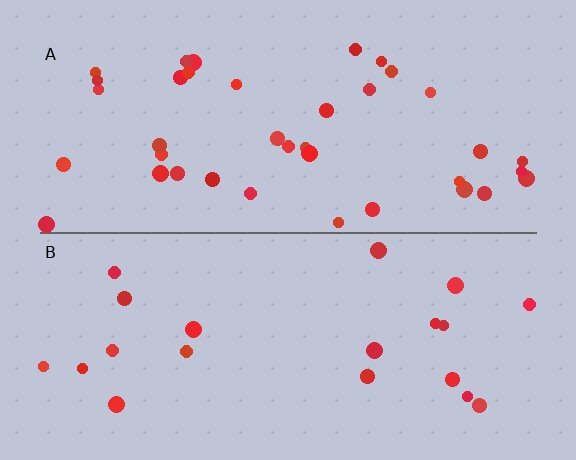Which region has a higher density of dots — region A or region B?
A (the top).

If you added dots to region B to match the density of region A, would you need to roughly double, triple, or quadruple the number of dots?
Approximately double.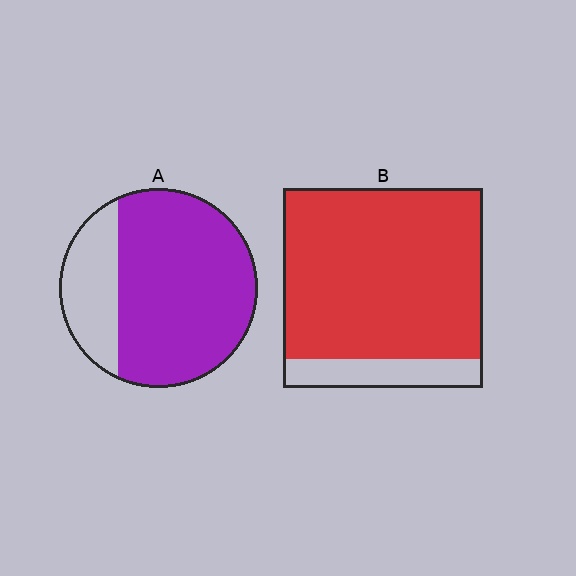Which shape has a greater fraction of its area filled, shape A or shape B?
Shape B.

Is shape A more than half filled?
Yes.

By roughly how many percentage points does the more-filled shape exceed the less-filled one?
By roughly 10 percentage points (B over A).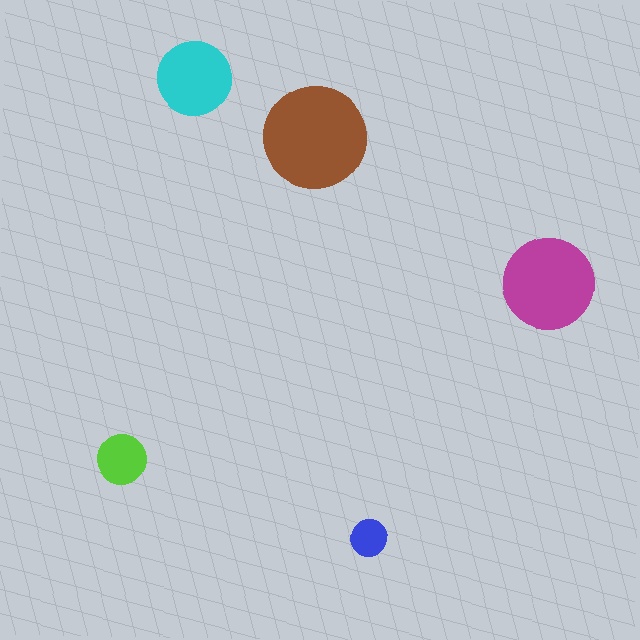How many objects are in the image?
There are 5 objects in the image.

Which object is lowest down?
The blue circle is bottommost.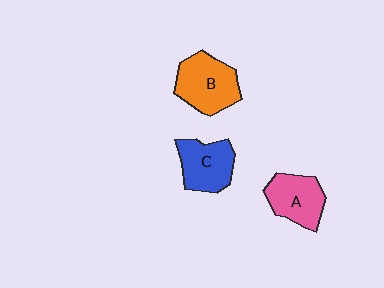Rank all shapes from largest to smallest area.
From largest to smallest: B (orange), C (blue), A (pink).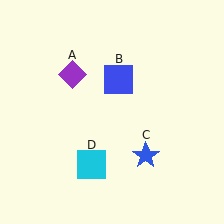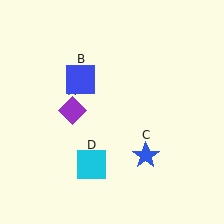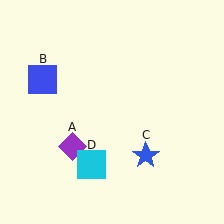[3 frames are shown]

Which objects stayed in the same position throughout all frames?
Blue star (object C) and cyan square (object D) remained stationary.